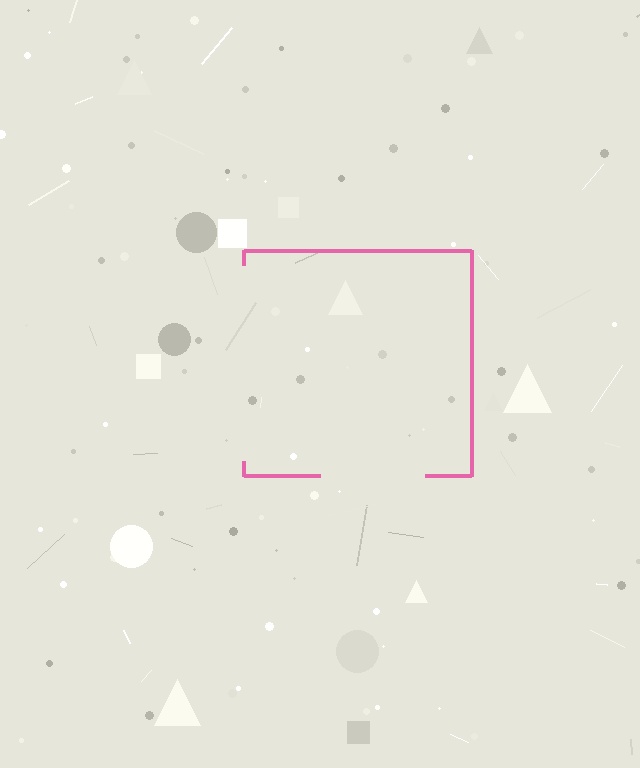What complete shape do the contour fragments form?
The contour fragments form a square.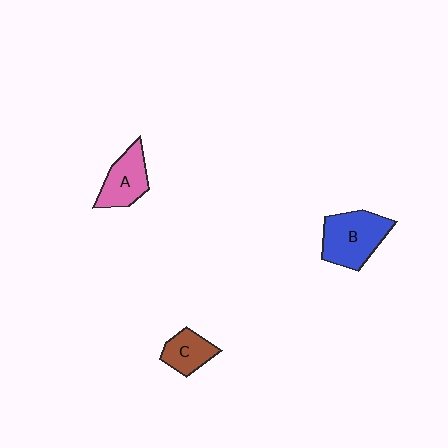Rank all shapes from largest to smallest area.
From largest to smallest: B (blue), A (pink), C (brown).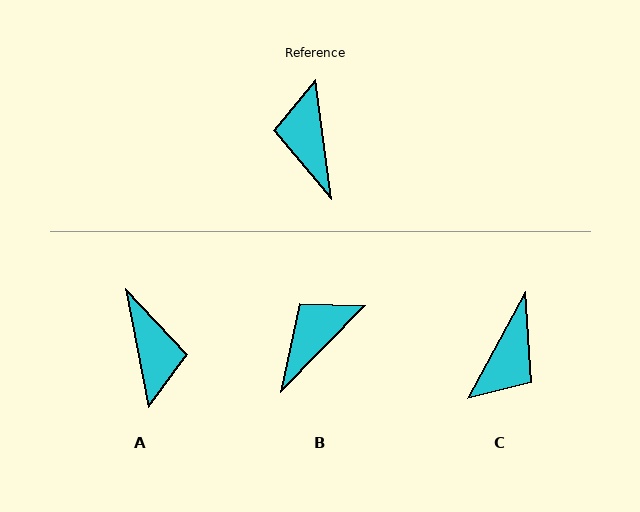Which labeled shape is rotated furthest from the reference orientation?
A, about 177 degrees away.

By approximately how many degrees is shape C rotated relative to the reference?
Approximately 144 degrees counter-clockwise.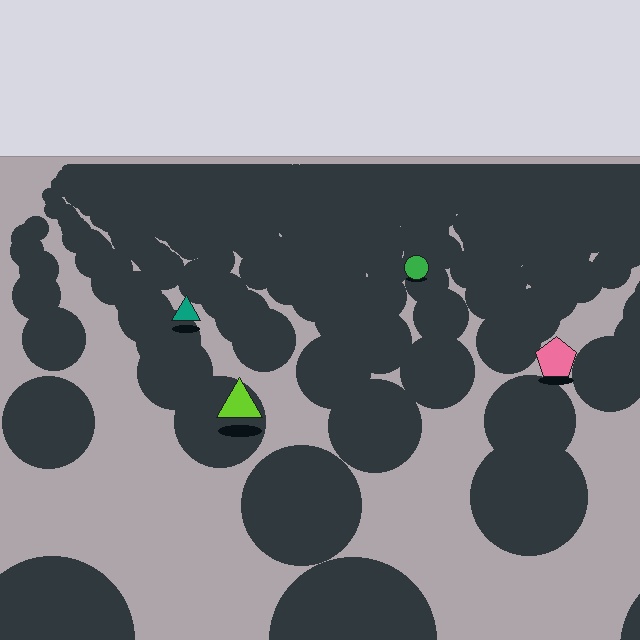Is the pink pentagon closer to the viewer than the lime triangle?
No. The lime triangle is closer — you can tell from the texture gradient: the ground texture is coarser near it.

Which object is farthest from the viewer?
The green circle is farthest from the viewer. It appears smaller and the ground texture around it is denser.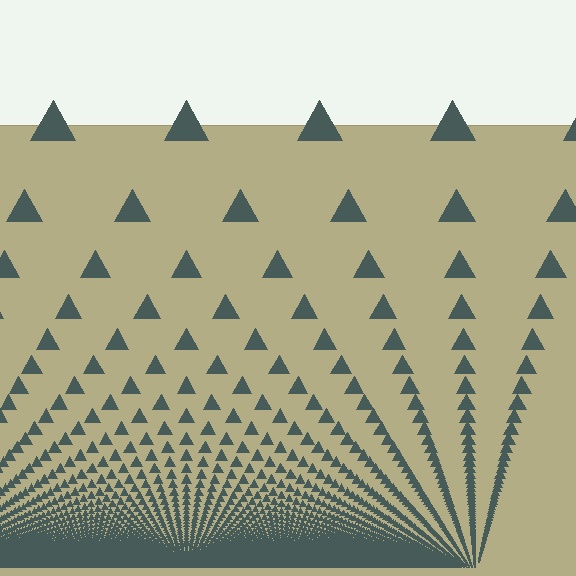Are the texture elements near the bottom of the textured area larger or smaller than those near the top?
Smaller. The gradient is inverted — elements near the bottom are smaller and denser.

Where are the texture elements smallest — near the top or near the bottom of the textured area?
Near the bottom.